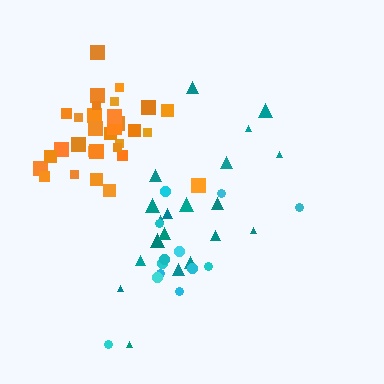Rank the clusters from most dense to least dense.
orange, cyan, teal.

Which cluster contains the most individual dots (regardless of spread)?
Orange (33).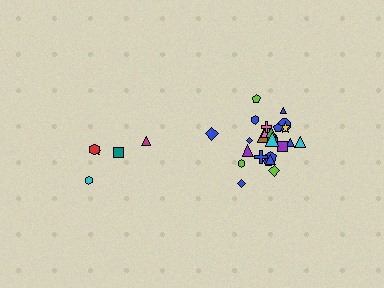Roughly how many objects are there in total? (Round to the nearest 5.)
Roughly 30 objects in total.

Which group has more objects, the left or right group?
The right group.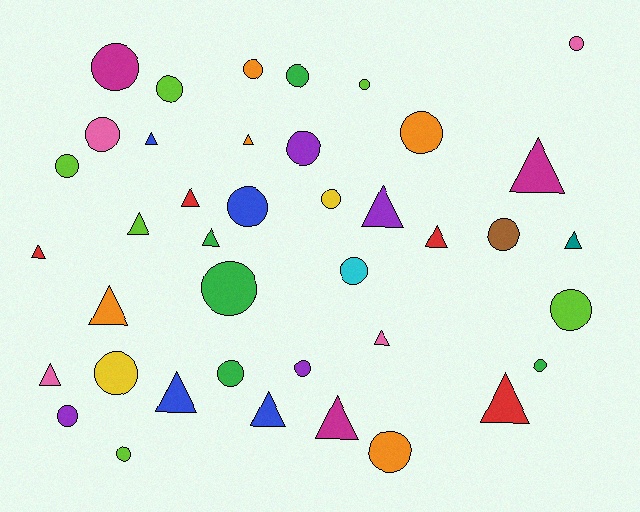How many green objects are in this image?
There are 5 green objects.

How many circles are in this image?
There are 23 circles.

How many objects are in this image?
There are 40 objects.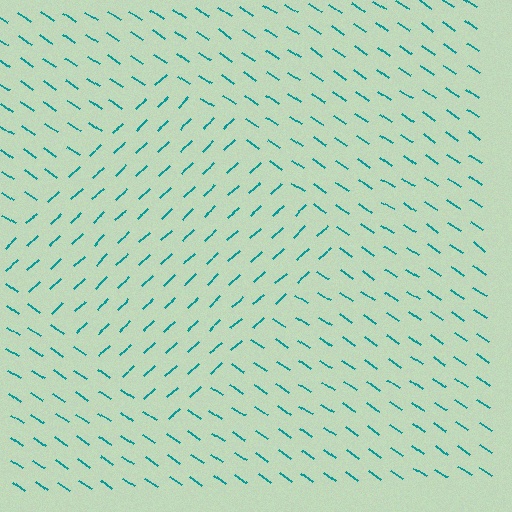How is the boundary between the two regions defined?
The boundary is defined purely by a change in line orientation (approximately 77 degrees difference). All lines are the same color and thickness.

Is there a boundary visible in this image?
Yes, there is a texture boundary formed by a change in line orientation.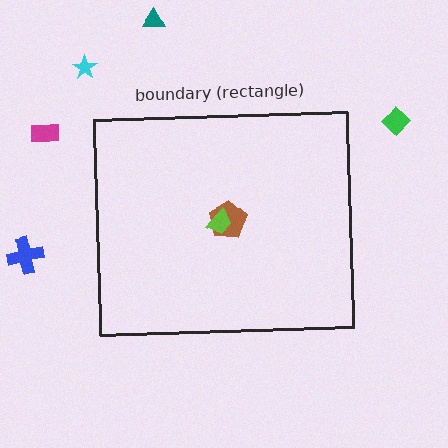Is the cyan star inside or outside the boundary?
Outside.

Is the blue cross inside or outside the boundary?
Outside.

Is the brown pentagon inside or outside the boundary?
Inside.